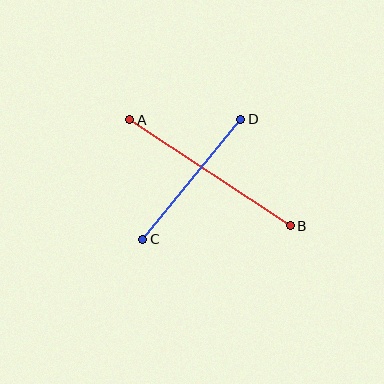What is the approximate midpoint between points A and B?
The midpoint is at approximately (210, 173) pixels.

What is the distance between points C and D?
The distance is approximately 155 pixels.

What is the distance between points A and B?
The distance is approximately 193 pixels.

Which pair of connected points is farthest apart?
Points A and B are farthest apart.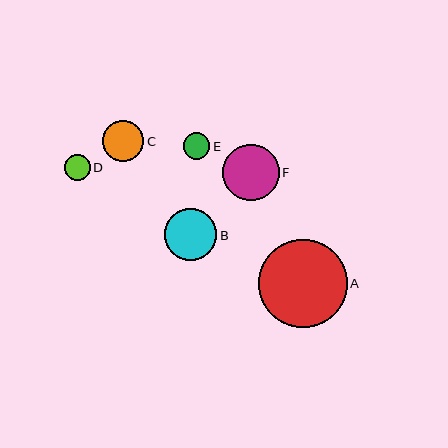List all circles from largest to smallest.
From largest to smallest: A, F, B, C, E, D.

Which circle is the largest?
Circle A is the largest with a size of approximately 88 pixels.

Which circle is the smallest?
Circle D is the smallest with a size of approximately 26 pixels.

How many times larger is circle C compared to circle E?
Circle C is approximately 1.6 times the size of circle E.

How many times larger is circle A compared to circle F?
Circle A is approximately 1.6 times the size of circle F.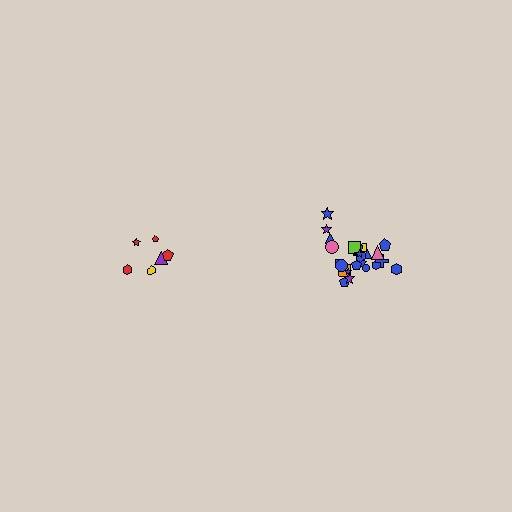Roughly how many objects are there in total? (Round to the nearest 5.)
Roughly 30 objects in total.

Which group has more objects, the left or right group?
The right group.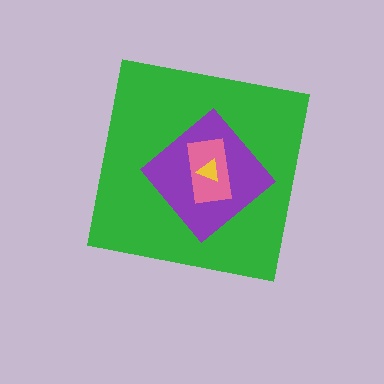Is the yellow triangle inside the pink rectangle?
Yes.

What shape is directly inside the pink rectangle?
The yellow triangle.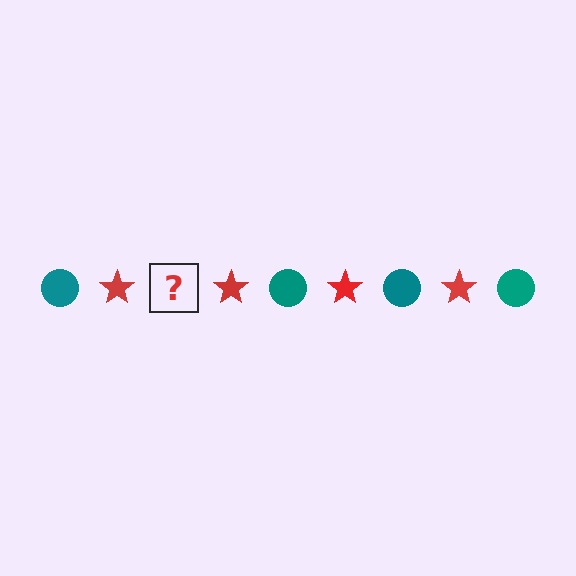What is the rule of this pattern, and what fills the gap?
The rule is that the pattern alternates between teal circle and red star. The gap should be filled with a teal circle.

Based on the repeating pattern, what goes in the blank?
The blank should be a teal circle.